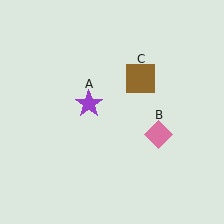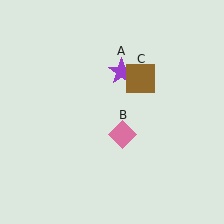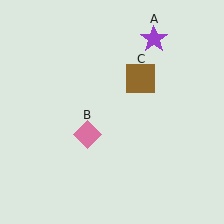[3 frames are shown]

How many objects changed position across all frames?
2 objects changed position: purple star (object A), pink diamond (object B).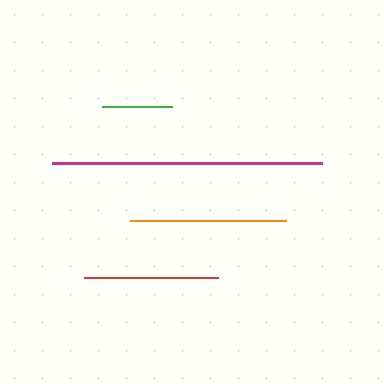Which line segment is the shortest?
The green line is the shortest at approximately 71 pixels.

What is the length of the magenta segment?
The magenta segment is approximately 270 pixels long.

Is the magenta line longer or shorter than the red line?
The magenta line is longer than the red line.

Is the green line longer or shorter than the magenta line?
The magenta line is longer than the green line.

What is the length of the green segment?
The green segment is approximately 71 pixels long.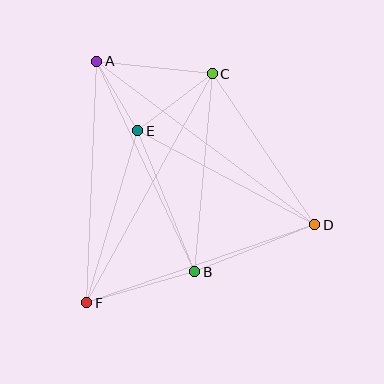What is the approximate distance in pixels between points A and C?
The distance between A and C is approximately 116 pixels.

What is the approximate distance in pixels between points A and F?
The distance between A and F is approximately 241 pixels.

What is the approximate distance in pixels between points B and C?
The distance between B and C is approximately 199 pixels.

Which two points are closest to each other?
Points A and E are closest to each other.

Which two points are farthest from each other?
Points A and D are farthest from each other.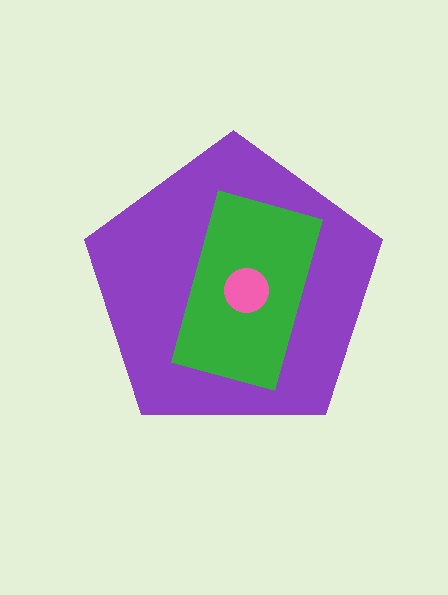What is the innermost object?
The pink circle.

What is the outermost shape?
The purple pentagon.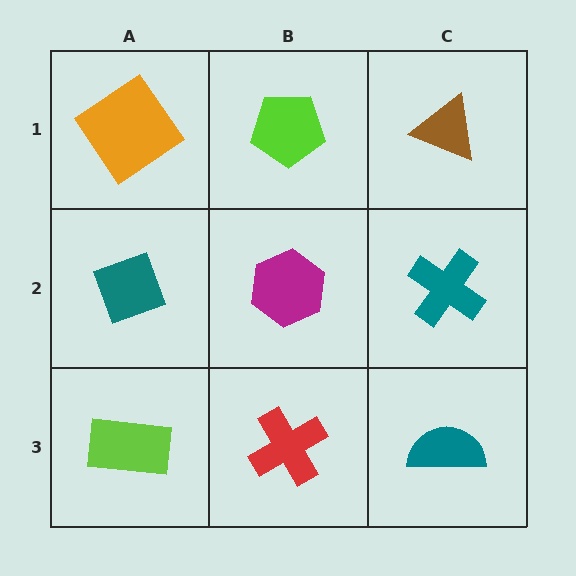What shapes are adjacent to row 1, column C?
A teal cross (row 2, column C), a lime pentagon (row 1, column B).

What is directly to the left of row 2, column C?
A magenta hexagon.